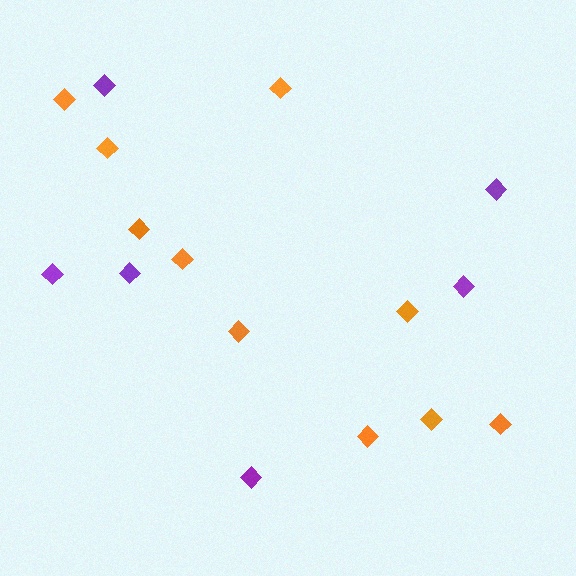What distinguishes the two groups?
There are 2 groups: one group of purple diamonds (6) and one group of orange diamonds (10).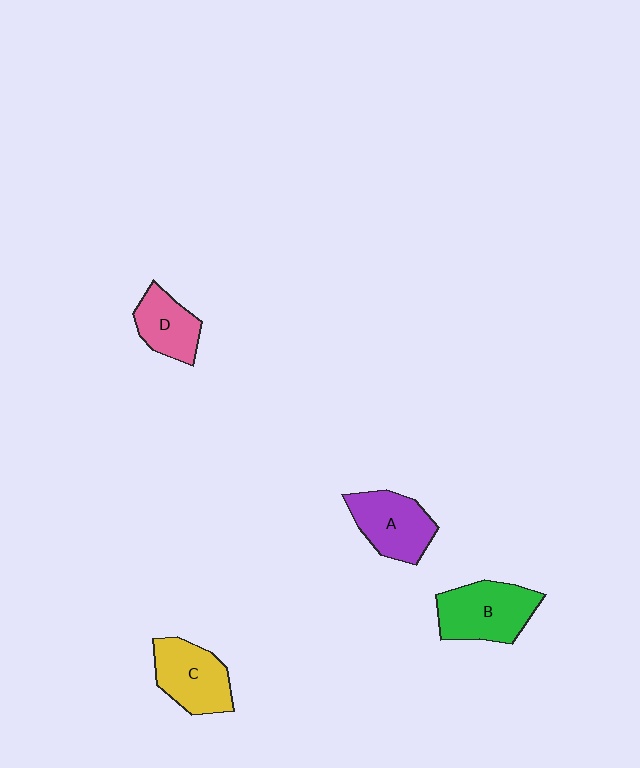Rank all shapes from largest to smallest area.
From largest to smallest: B (green), C (yellow), A (purple), D (pink).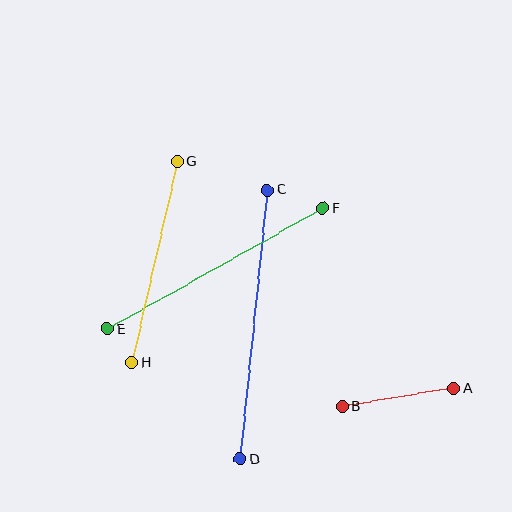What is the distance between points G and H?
The distance is approximately 206 pixels.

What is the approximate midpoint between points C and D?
The midpoint is at approximately (254, 325) pixels.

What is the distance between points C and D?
The distance is approximately 270 pixels.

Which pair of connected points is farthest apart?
Points C and D are farthest apart.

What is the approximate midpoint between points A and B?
The midpoint is at approximately (398, 397) pixels.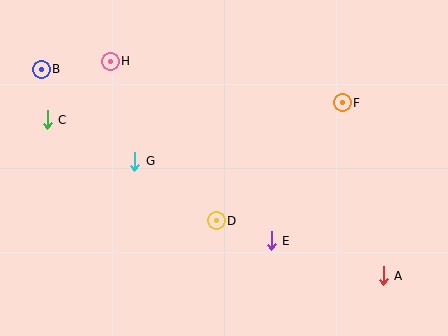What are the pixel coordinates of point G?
Point G is at (135, 161).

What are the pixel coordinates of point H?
Point H is at (110, 61).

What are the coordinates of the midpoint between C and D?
The midpoint between C and D is at (132, 170).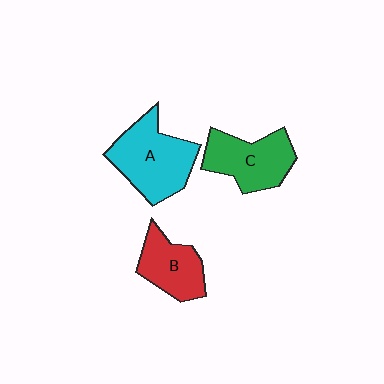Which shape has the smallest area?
Shape B (red).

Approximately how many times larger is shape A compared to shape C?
Approximately 1.2 times.